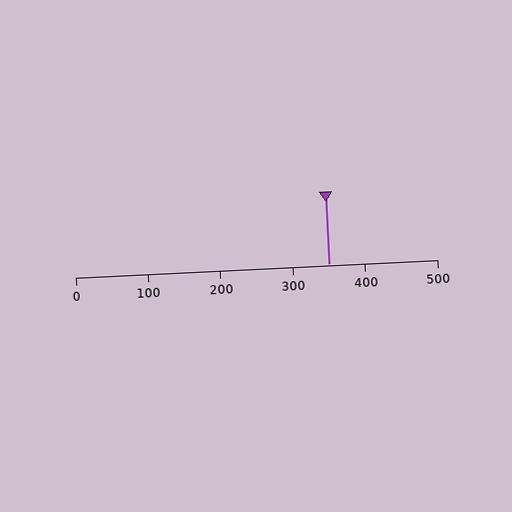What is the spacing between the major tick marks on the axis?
The major ticks are spaced 100 apart.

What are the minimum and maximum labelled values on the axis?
The axis runs from 0 to 500.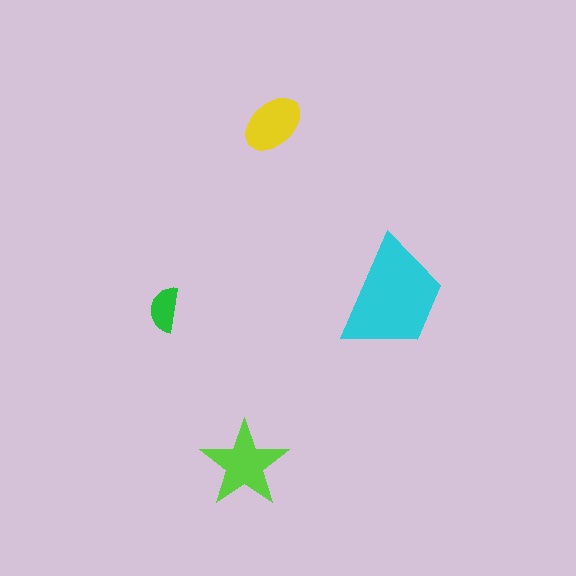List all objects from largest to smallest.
The cyan trapezoid, the lime star, the yellow ellipse, the green semicircle.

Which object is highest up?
The yellow ellipse is topmost.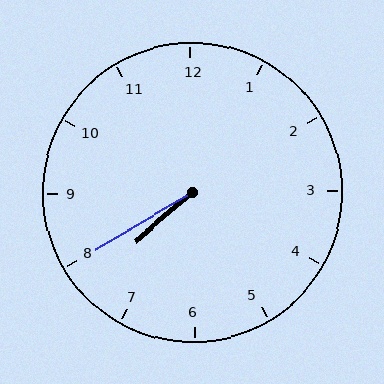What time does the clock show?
7:40.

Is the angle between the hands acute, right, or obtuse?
It is acute.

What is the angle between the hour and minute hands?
Approximately 10 degrees.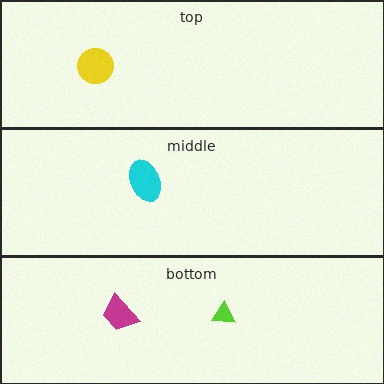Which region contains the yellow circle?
The top region.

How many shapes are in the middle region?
1.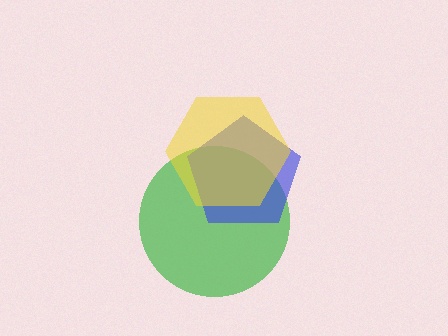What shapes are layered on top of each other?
The layered shapes are: a green circle, a blue pentagon, a yellow hexagon.